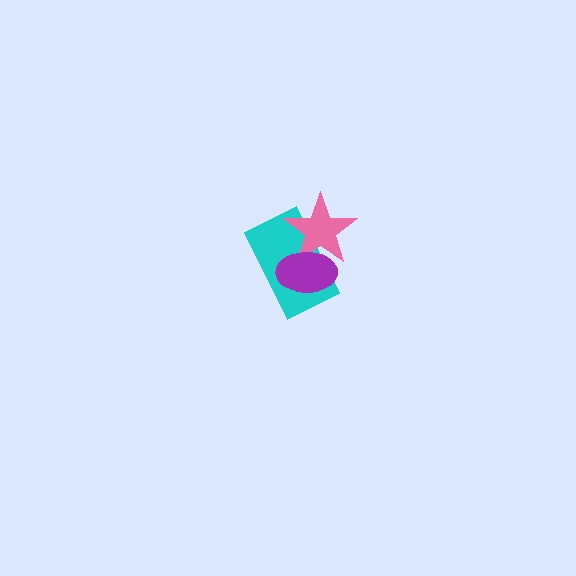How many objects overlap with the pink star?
2 objects overlap with the pink star.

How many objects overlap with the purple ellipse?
2 objects overlap with the purple ellipse.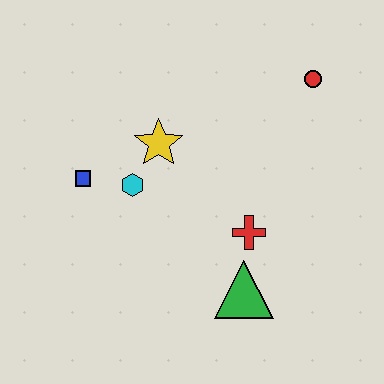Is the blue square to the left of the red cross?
Yes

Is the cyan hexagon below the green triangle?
No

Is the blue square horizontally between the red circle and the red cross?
No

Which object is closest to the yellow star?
The cyan hexagon is closest to the yellow star.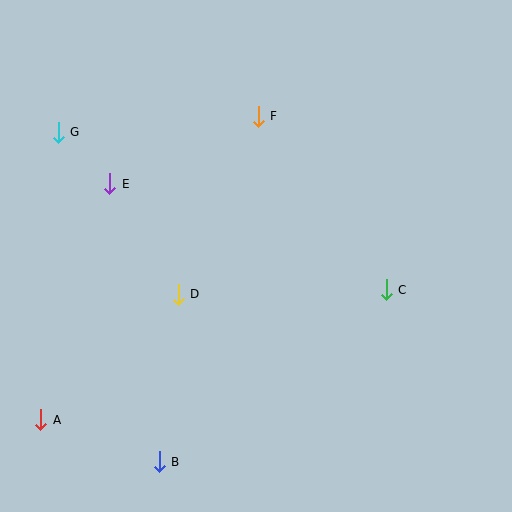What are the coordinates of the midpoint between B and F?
The midpoint between B and F is at (209, 289).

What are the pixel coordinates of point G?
Point G is at (58, 132).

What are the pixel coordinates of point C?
Point C is at (386, 290).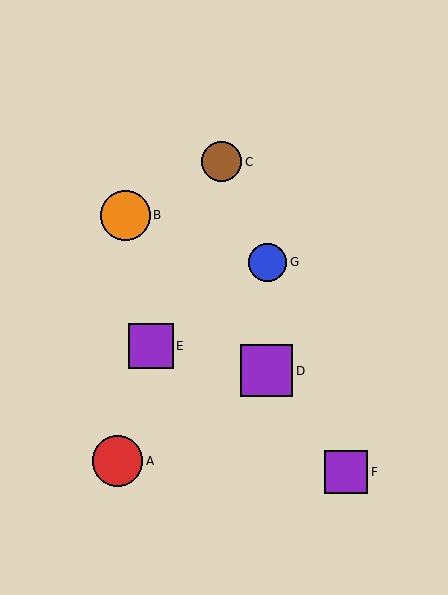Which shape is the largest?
The purple square (labeled D) is the largest.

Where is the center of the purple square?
The center of the purple square is at (346, 472).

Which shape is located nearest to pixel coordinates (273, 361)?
The purple square (labeled D) at (267, 371) is nearest to that location.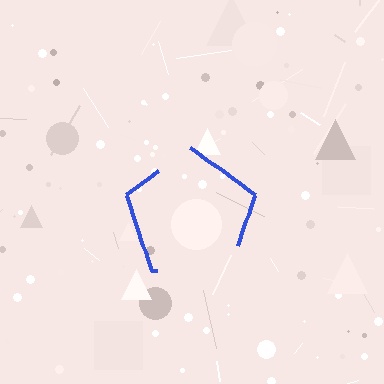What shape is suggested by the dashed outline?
The dashed outline suggests a pentagon.